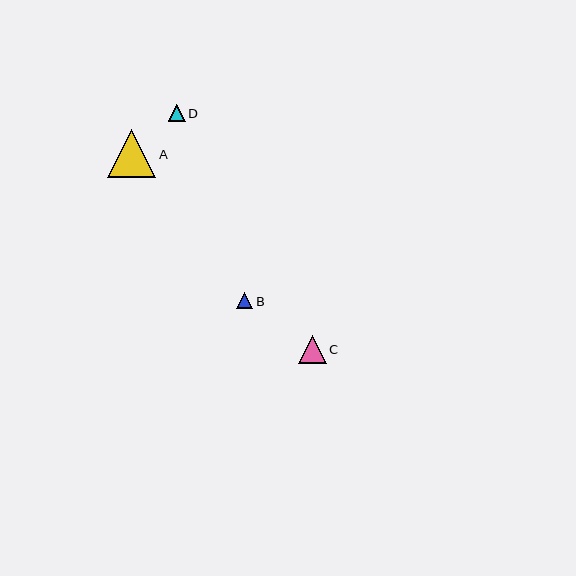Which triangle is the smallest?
Triangle B is the smallest with a size of approximately 16 pixels.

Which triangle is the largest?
Triangle A is the largest with a size of approximately 48 pixels.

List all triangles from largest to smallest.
From largest to smallest: A, C, D, B.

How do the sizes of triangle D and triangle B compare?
Triangle D and triangle B are approximately the same size.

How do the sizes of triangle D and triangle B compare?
Triangle D and triangle B are approximately the same size.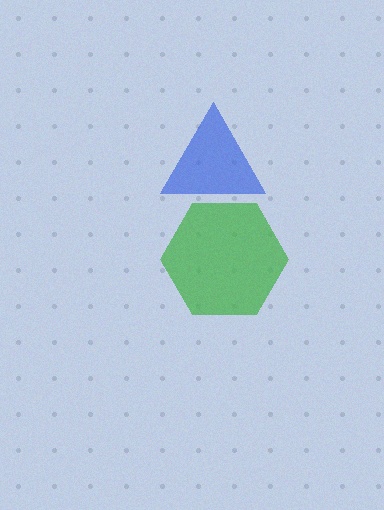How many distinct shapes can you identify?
There are 2 distinct shapes: a green hexagon, a blue triangle.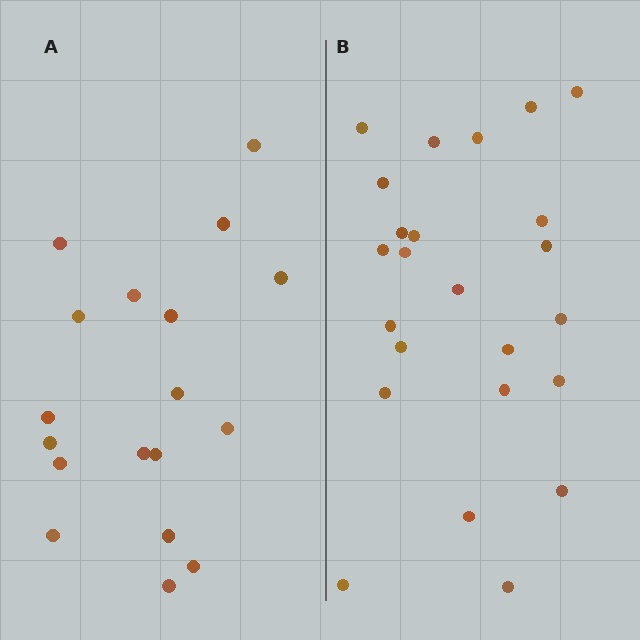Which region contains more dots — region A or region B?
Region B (the right region) has more dots.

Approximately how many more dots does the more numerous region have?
Region B has about 6 more dots than region A.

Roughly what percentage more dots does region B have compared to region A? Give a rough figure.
About 35% more.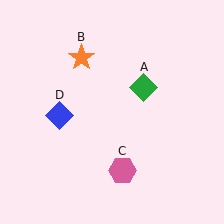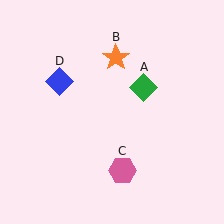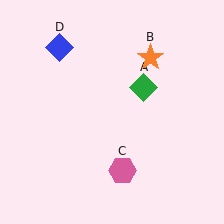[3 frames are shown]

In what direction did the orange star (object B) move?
The orange star (object B) moved right.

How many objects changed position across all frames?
2 objects changed position: orange star (object B), blue diamond (object D).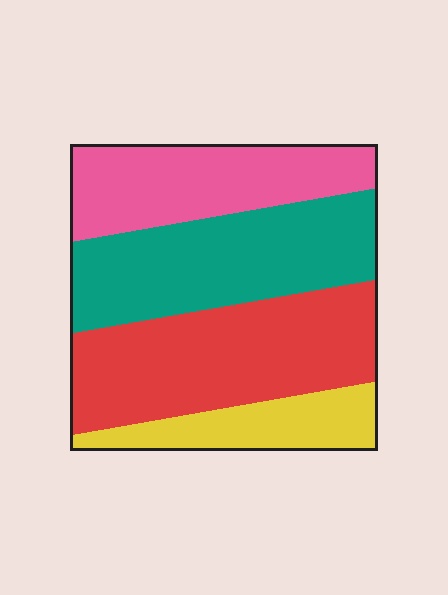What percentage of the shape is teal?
Teal covers around 30% of the shape.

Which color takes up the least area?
Yellow, at roughly 15%.